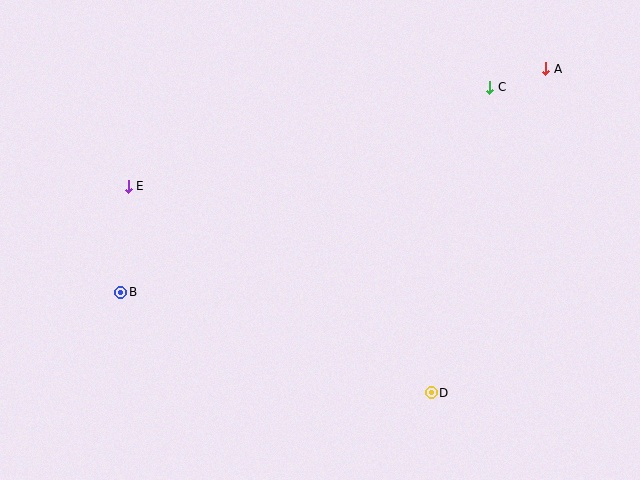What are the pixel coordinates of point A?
Point A is at (546, 69).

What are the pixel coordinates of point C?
Point C is at (490, 87).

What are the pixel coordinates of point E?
Point E is at (128, 186).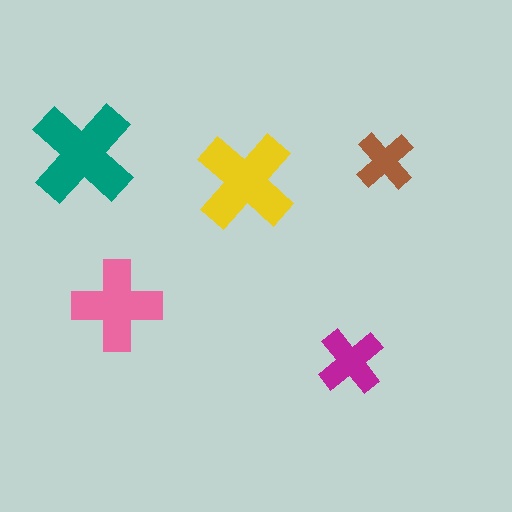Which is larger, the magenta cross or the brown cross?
The magenta one.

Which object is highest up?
The teal cross is topmost.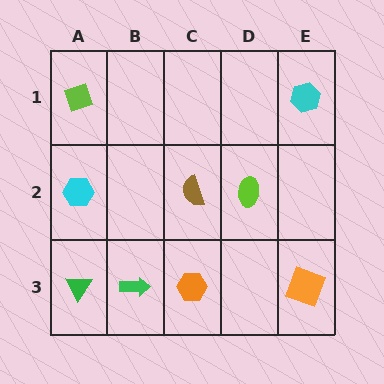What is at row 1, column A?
A lime diamond.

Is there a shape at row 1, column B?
No, that cell is empty.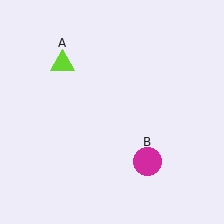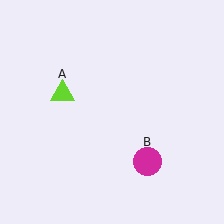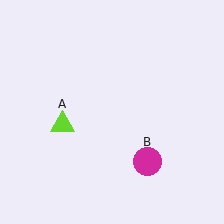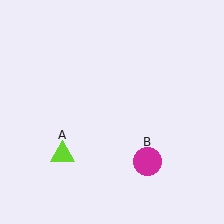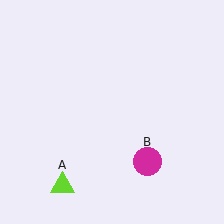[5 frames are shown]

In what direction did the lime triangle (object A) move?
The lime triangle (object A) moved down.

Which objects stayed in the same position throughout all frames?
Magenta circle (object B) remained stationary.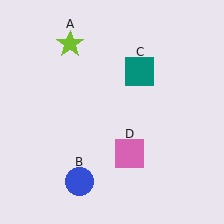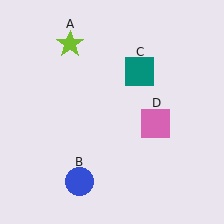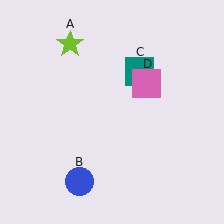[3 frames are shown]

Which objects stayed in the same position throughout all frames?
Lime star (object A) and blue circle (object B) and teal square (object C) remained stationary.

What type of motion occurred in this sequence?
The pink square (object D) rotated counterclockwise around the center of the scene.